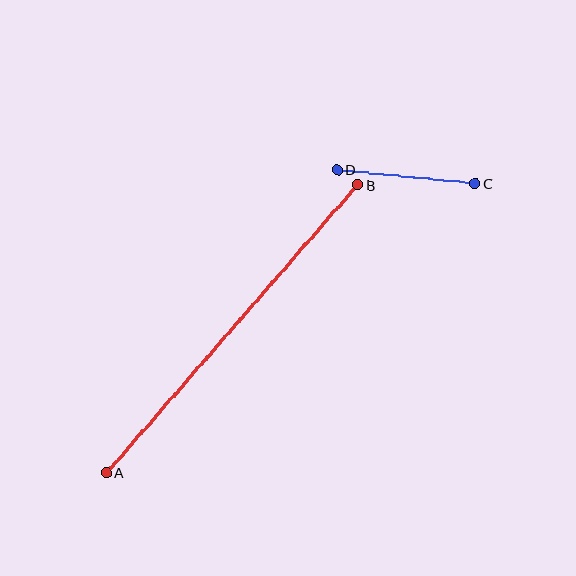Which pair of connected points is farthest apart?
Points A and B are farthest apart.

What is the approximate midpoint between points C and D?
The midpoint is at approximately (406, 177) pixels.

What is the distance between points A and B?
The distance is approximately 382 pixels.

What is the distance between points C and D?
The distance is approximately 139 pixels.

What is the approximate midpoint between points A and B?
The midpoint is at approximately (232, 329) pixels.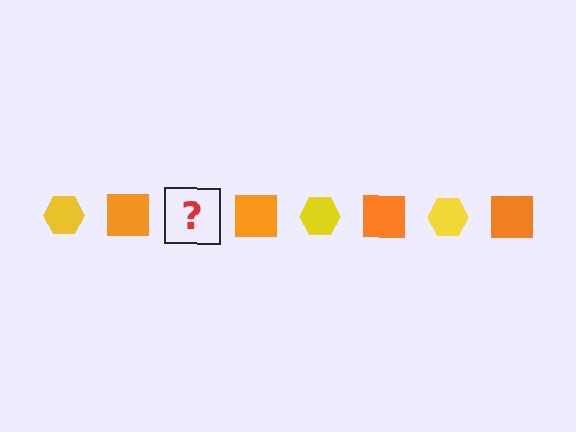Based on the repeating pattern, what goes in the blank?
The blank should be a yellow hexagon.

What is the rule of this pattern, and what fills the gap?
The rule is that the pattern alternates between yellow hexagon and orange square. The gap should be filled with a yellow hexagon.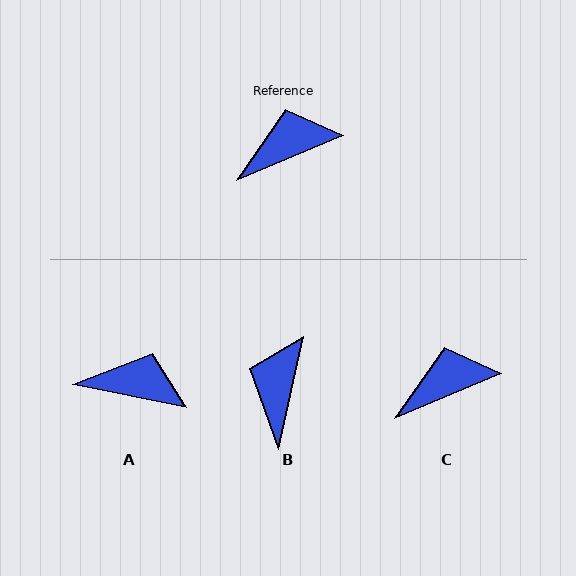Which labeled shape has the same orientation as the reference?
C.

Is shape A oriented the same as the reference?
No, it is off by about 34 degrees.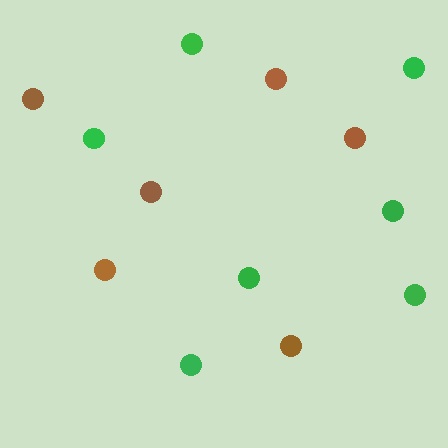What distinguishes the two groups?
There are 2 groups: one group of brown circles (6) and one group of green circles (7).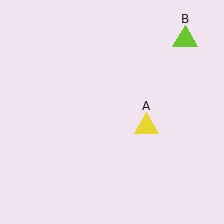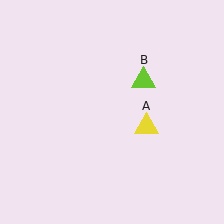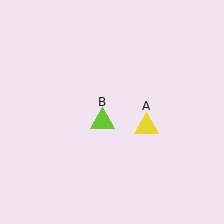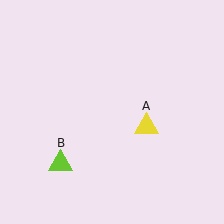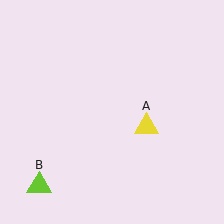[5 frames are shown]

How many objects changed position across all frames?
1 object changed position: lime triangle (object B).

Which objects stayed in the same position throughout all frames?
Yellow triangle (object A) remained stationary.